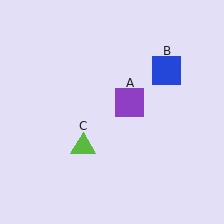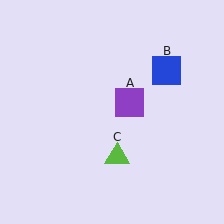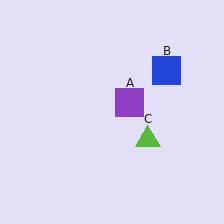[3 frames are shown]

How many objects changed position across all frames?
1 object changed position: lime triangle (object C).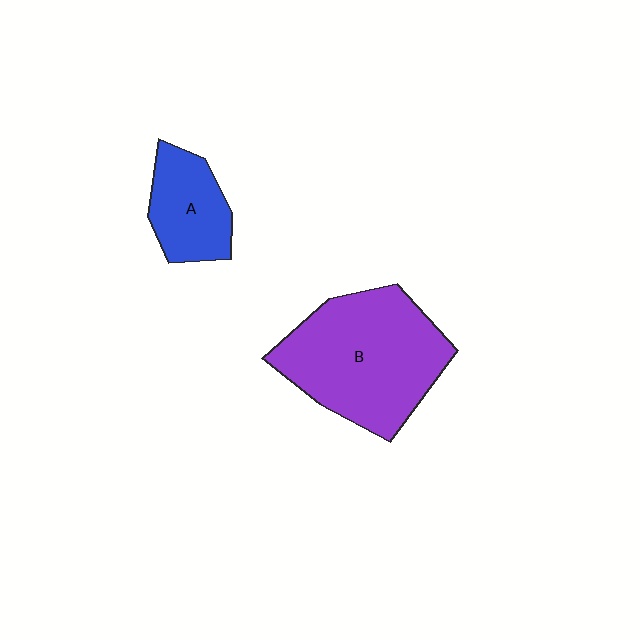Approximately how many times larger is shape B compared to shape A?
Approximately 2.3 times.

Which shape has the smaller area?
Shape A (blue).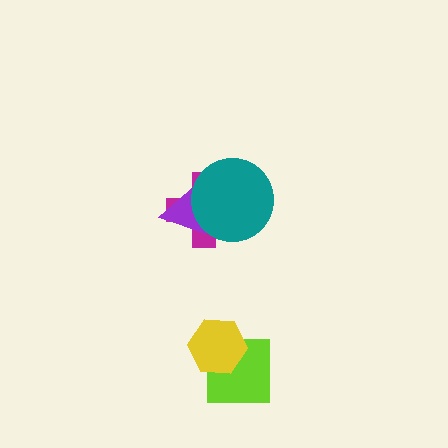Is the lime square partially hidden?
Yes, it is partially covered by another shape.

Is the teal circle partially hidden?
No, no other shape covers it.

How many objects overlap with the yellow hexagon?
1 object overlaps with the yellow hexagon.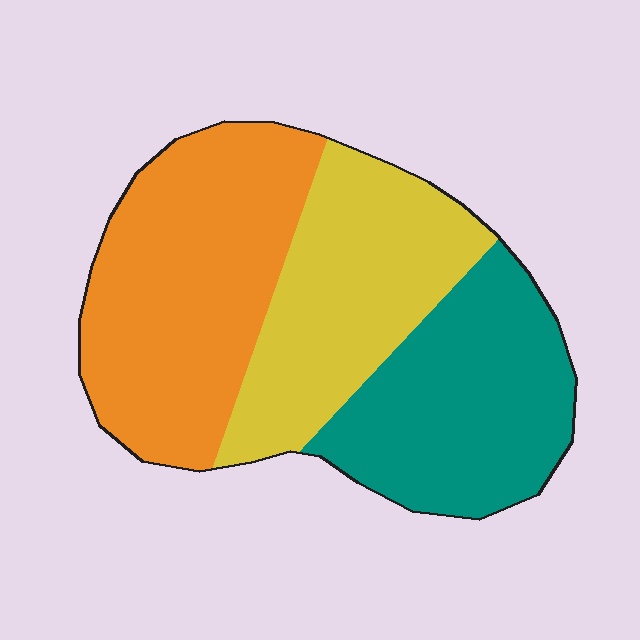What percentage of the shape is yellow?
Yellow takes up between a sixth and a third of the shape.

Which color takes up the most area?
Orange, at roughly 40%.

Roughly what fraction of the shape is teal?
Teal covers about 30% of the shape.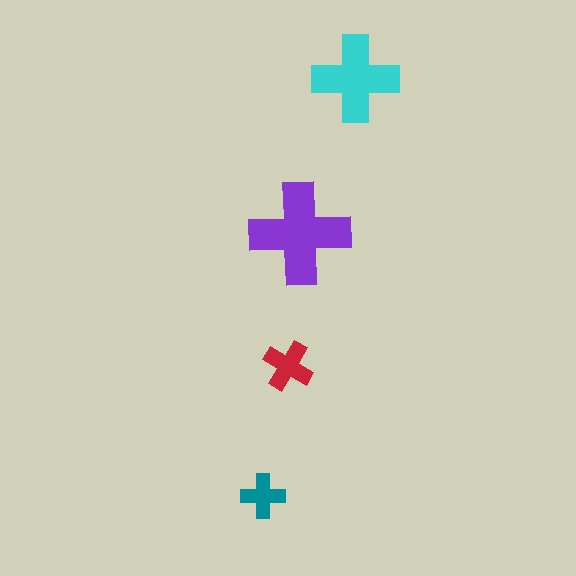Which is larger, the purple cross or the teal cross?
The purple one.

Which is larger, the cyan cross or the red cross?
The cyan one.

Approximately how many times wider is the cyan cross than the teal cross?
About 2 times wider.